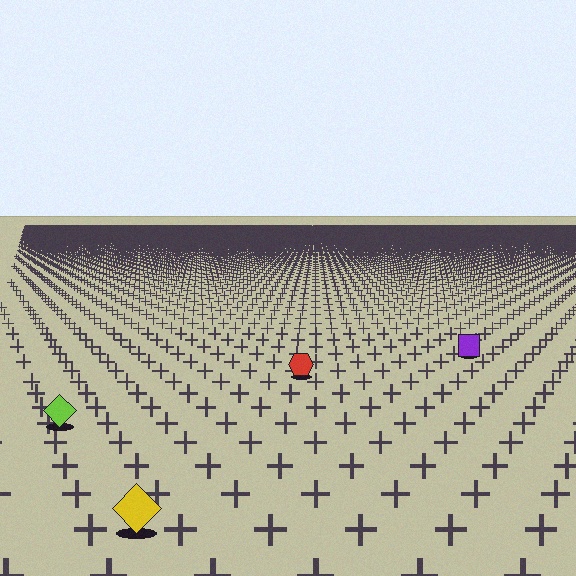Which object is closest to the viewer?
The yellow diamond is closest. The texture marks near it are larger and more spread out.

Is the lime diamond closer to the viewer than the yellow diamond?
No. The yellow diamond is closer — you can tell from the texture gradient: the ground texture is coarser near it.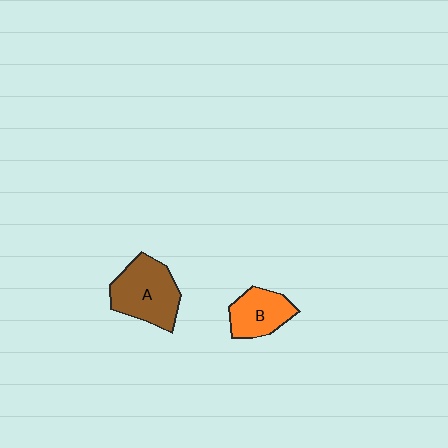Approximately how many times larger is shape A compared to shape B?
Approximately 1.5 times.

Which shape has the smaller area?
Shape B (orange).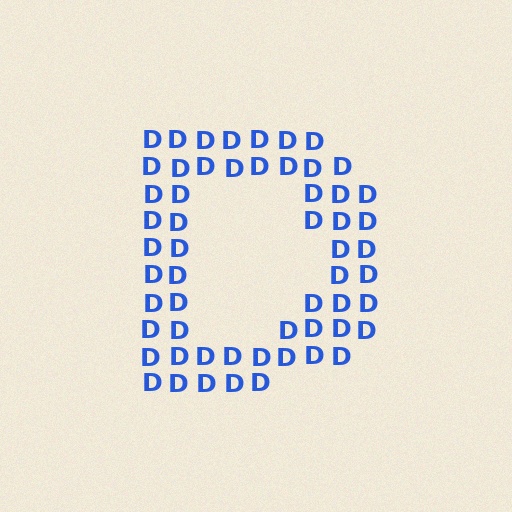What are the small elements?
The small elements are letter D's.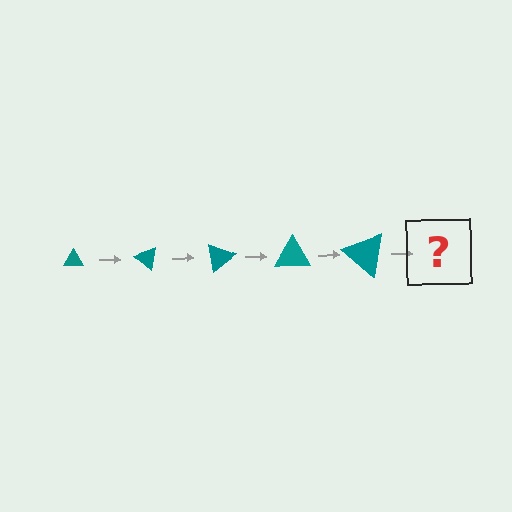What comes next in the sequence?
The next element should be a triangle, larger than the previous one and rotated 200 degrees from the start.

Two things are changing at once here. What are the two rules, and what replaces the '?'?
The two rules are that the triangle grows larger each step and it rotates 40 degrees each step. The '?' should be a triangle, larger than the previous one and rotated 200 degrees from the start.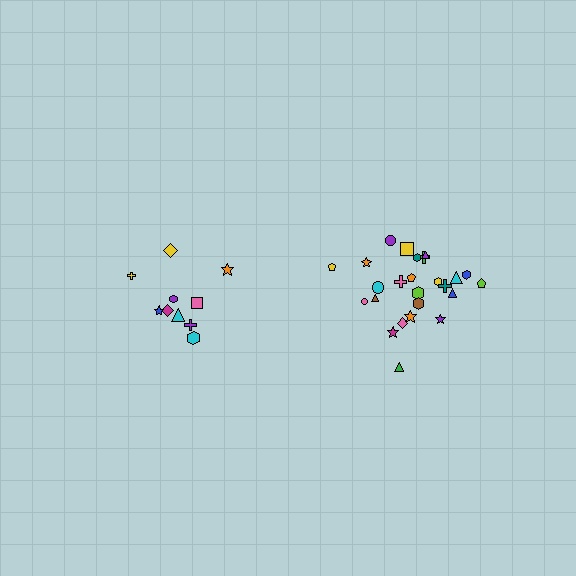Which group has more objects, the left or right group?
The right group.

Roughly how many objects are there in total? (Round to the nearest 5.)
Roughly 35 objects in total.